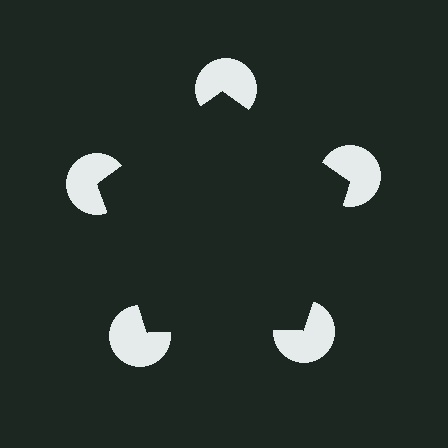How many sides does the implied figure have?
5 sides.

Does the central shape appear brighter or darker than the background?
It typically appears slightly darker than the background, even though no actual brightness change is drawn.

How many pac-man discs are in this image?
There are 5 — one at each vertex of the illusory pentagon.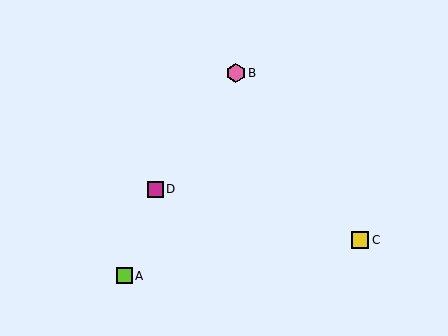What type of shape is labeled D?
Shape D is a magenta square.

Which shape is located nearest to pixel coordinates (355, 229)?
The yellow square (labeled C) at (360, 240) is nearest to that location.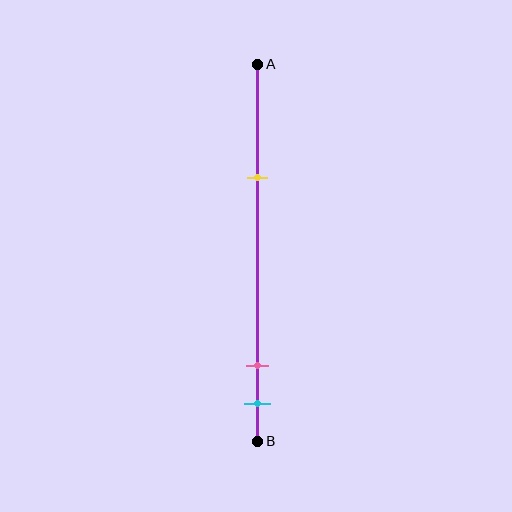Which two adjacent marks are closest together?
The pink and cyan marks are the closest adjacent pair.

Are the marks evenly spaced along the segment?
No, the marks are not evenly spaced.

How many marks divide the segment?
There are 3 marks dividing the segment.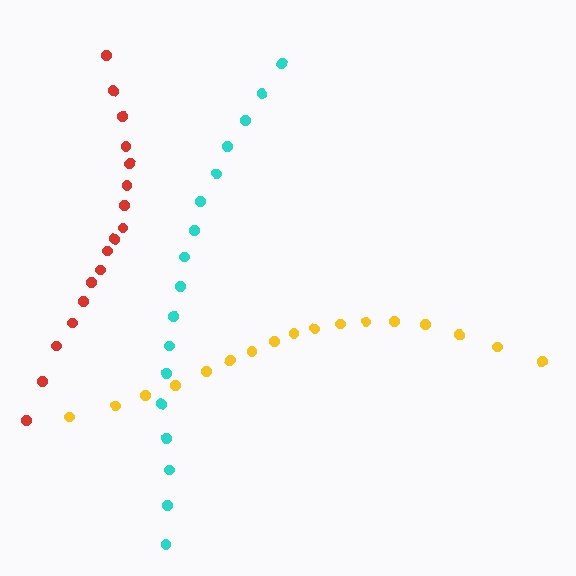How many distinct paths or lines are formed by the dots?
There are 3 distinct paths.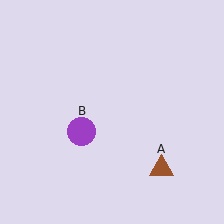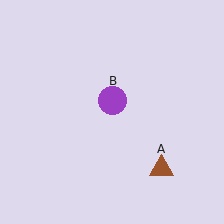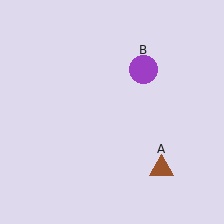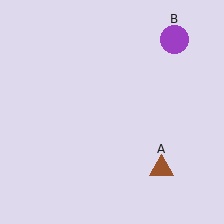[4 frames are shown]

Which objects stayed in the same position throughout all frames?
Brown triangle (object A) remained stationary.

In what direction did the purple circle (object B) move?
The purple circle (object B) moved up and to the right.